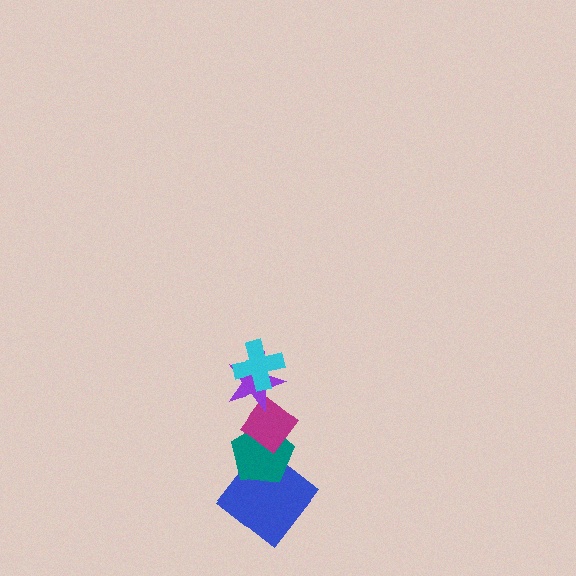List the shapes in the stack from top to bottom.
From top to bottom: the cyan cross, the purple star, the magenta diamond, the teal pentagon, the blue diamond.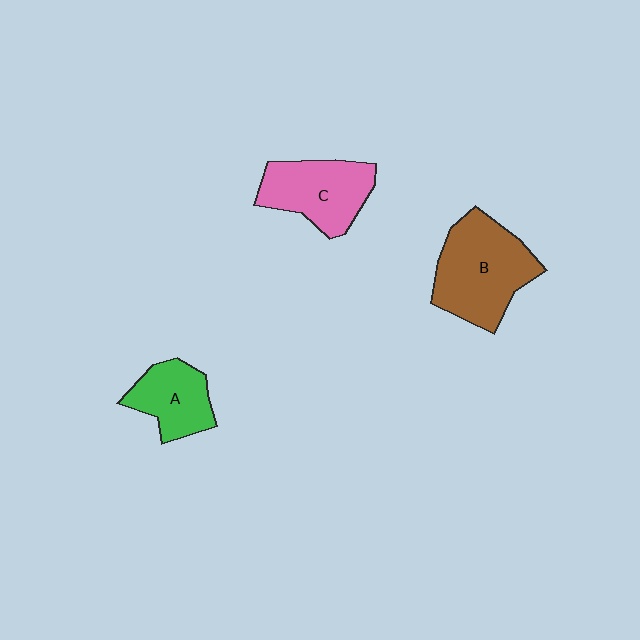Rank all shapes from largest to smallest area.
From largest to smallest: B (brown), C (pink), A (green).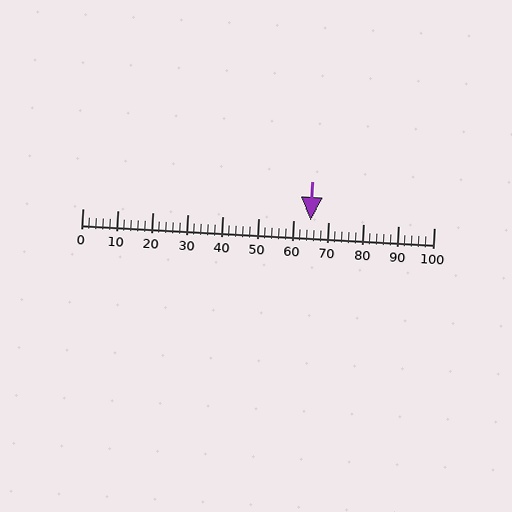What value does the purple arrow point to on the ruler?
The purple arrow points to approximately 65.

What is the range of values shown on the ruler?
The ruler shows values from 0 to 100.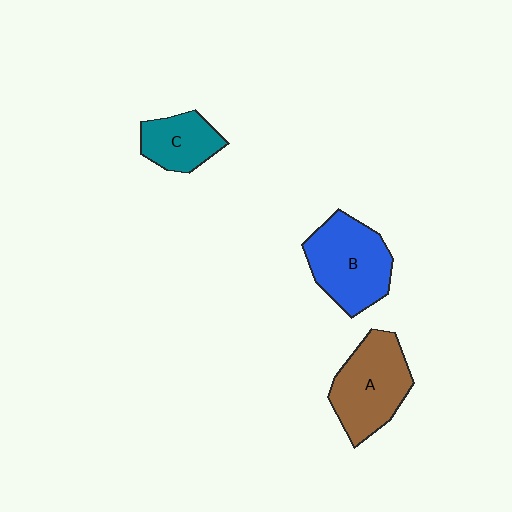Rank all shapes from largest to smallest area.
From largest to smallest: B (blue), A (brown), C (teal).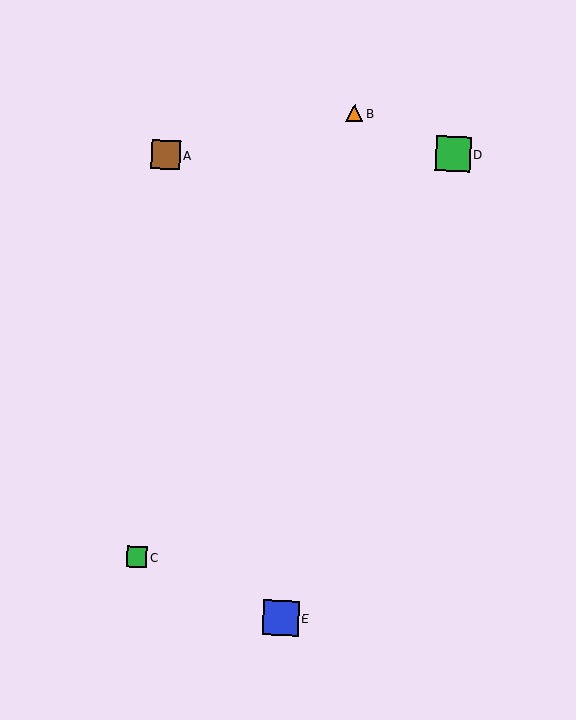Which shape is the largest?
The blue square (labeled E) is the largest.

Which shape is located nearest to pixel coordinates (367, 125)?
The orange triangle (labeled B) at (354, 113) is nearest to that location.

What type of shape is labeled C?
Shape C is a green square.